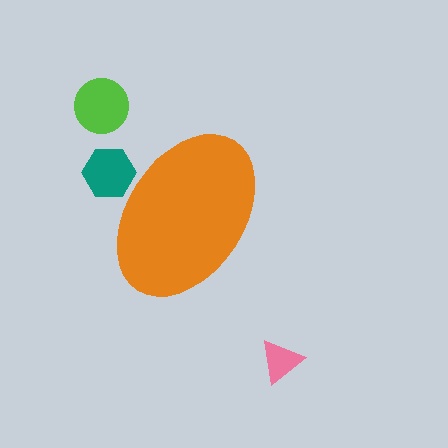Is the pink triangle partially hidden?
No, the pink triangle is fully visible.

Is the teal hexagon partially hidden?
Yes, the teal hexagon is partially hidden behind the orange ellipse.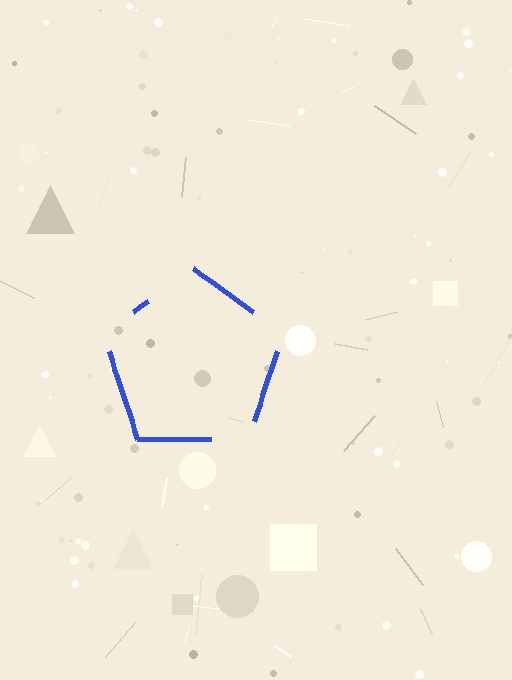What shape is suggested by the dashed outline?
The dashed outline suggests a pentagon.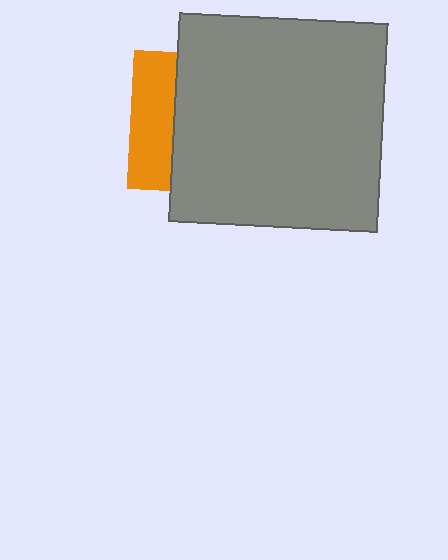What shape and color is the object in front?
The object in front is a gray square.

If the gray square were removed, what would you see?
You would see the complete orange square.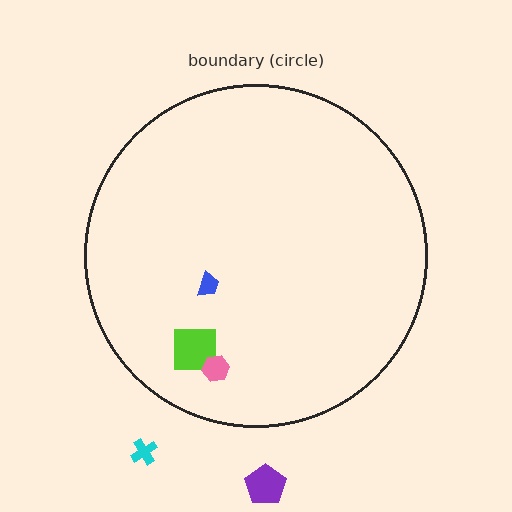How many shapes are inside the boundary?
3 inside, 2 outside.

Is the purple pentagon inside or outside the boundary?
Outside.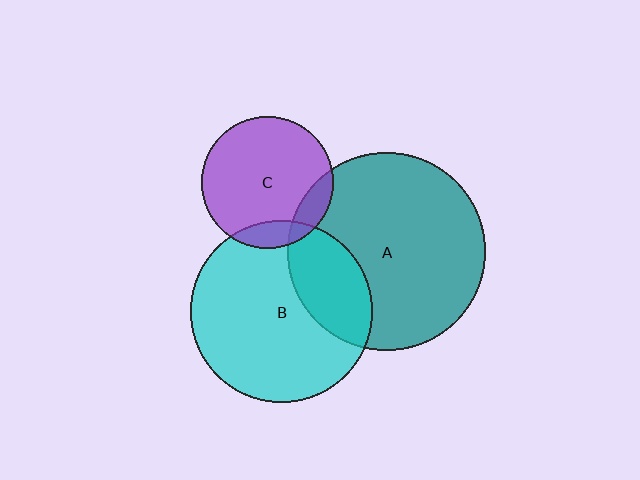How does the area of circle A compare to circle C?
Approximately 2.3 times.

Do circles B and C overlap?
Yes.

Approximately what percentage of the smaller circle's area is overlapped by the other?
Approximately 10%.